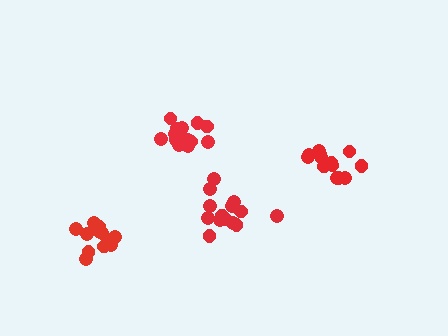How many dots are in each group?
Group 1: 14 dots, Group 2: 16 dots, Group 3: 13 dots, Group 4: 15 dots (58 total).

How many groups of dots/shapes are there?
There are 4 groups.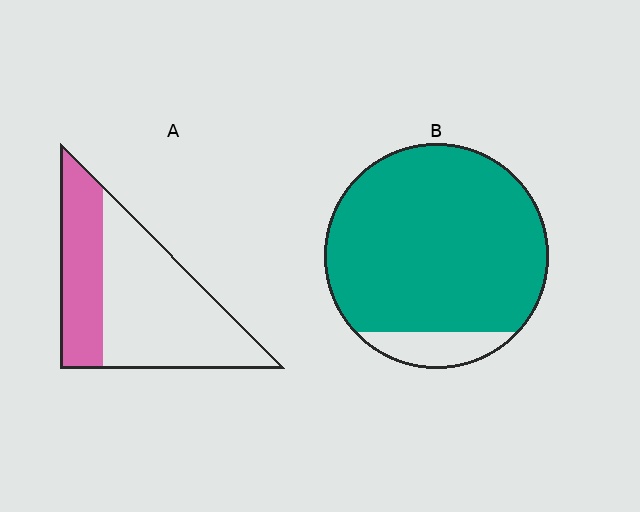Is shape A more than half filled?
No.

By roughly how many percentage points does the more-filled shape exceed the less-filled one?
By roughly 55 percentage points (B over A).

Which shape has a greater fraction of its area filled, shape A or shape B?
Shape B.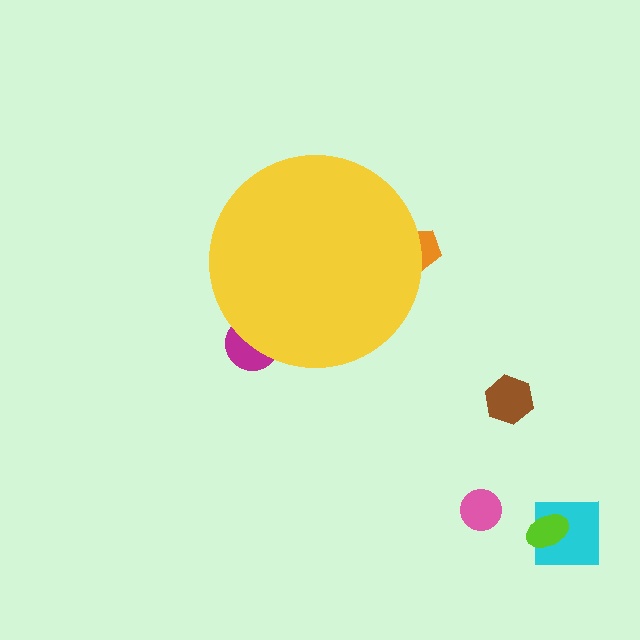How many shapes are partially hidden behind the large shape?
2 shapes are partially hidden.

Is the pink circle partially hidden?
No, the pink circle is fully visible.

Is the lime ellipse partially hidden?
No, the lime ellipse is fully visible.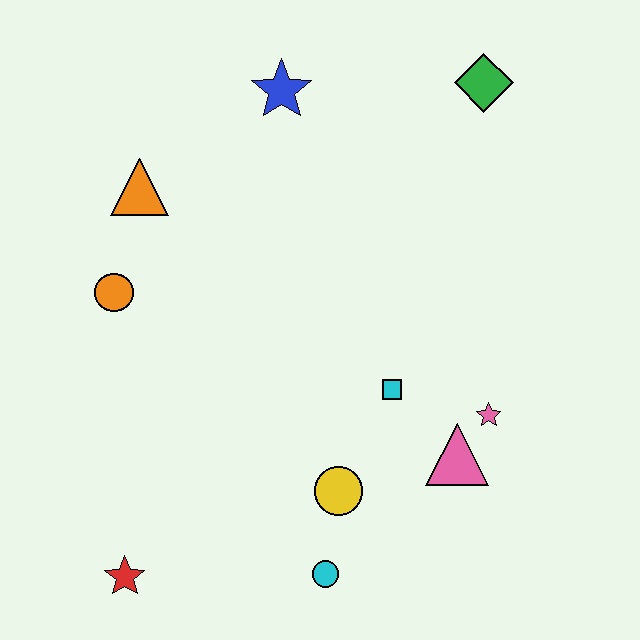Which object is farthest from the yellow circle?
The green diamond is farthest from the yellow circle.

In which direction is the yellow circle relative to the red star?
The yellow circle is to the right of the red star.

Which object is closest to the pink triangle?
The pink star is closest to the pink triangle.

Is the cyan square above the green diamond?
No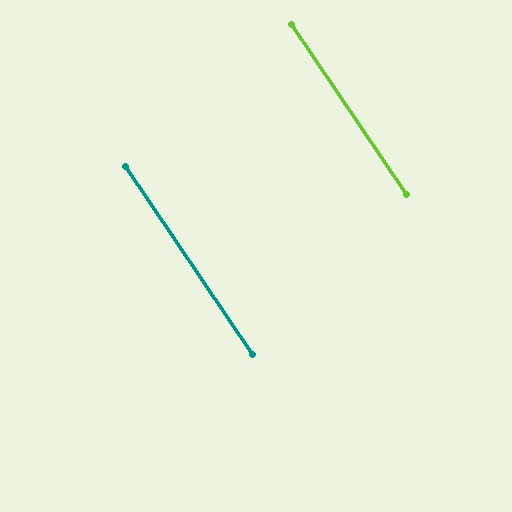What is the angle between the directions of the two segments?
Approximately 0 degrees.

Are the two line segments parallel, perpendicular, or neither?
Parallel — their directions differ by only 0.1°.